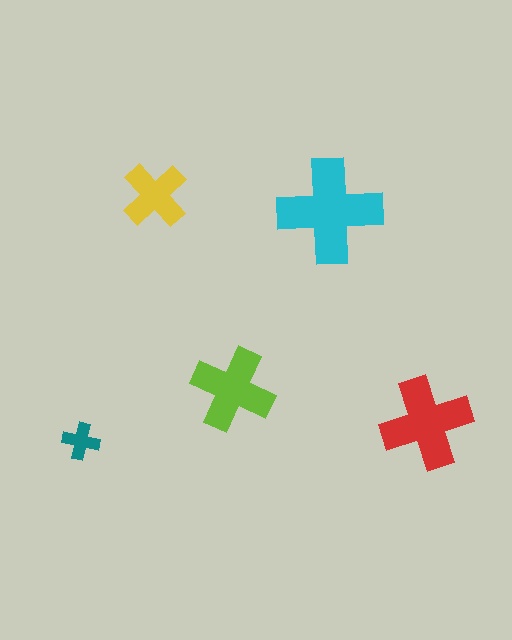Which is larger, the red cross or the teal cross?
The red one.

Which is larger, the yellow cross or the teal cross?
The yellow one.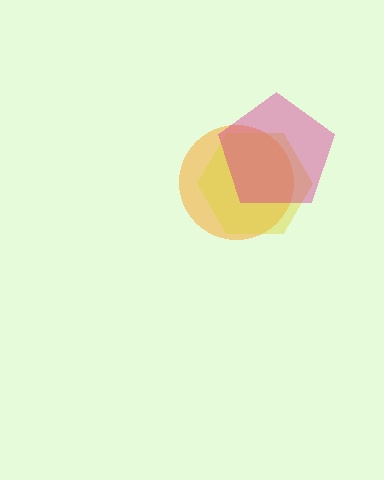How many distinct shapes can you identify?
There are 3 distinct shapes: an orange circle, a yellow hexagon, a magenta pentagon.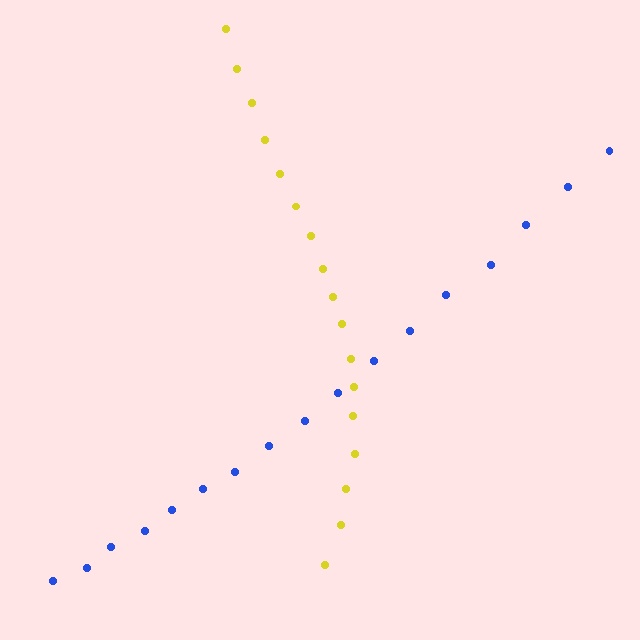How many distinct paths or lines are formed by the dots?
There are 2 distinct paths.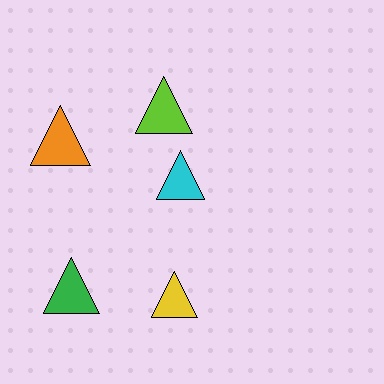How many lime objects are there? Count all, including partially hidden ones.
There is 1 lime object.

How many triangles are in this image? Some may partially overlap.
There are 5 triangles.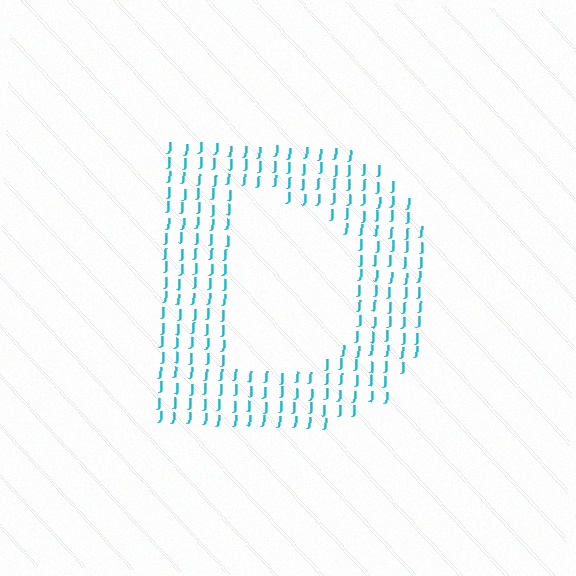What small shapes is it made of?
It is made of small letter J's.